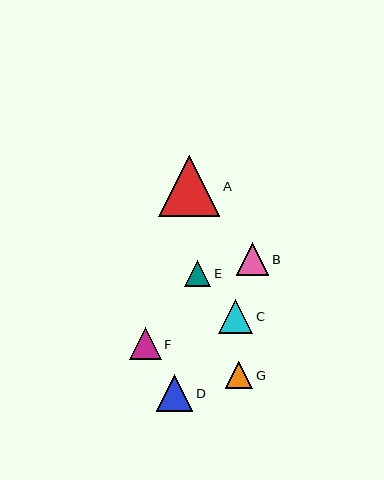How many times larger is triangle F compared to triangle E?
Triangle F is approximately 1.2 times the size of triangle E.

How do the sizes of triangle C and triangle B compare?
Triangle C and triangle B are approximately the same size.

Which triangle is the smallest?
Triangle E is the smallest with a size of approximately 27 pixels.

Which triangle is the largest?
Triangle A is the largest with a size of approximately 61 pixels.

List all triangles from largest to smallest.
From largest to smallest: A, D, C, B, F, G, E.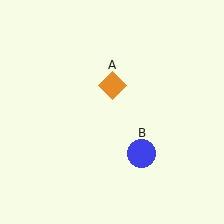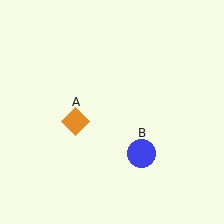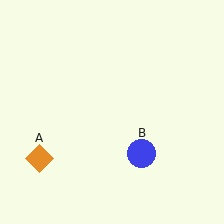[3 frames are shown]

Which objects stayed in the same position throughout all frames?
Blue circle (object B) remained stationary.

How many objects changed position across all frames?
1 object changed position: orange diamond (object A).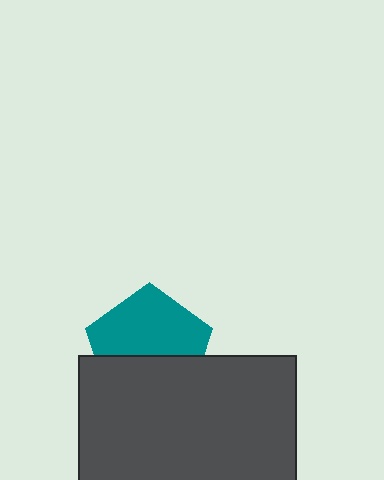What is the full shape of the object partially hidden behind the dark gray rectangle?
The partially hidden object is a teal pentagon.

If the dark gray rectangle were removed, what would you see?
You would see the complete teal pentagon.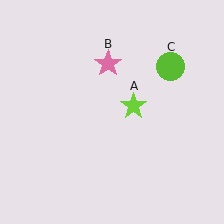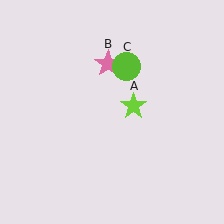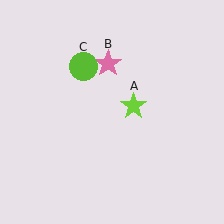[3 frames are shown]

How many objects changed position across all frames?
1 object changed position: lime circle (object C).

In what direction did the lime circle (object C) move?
The lime circle (object C) moved left.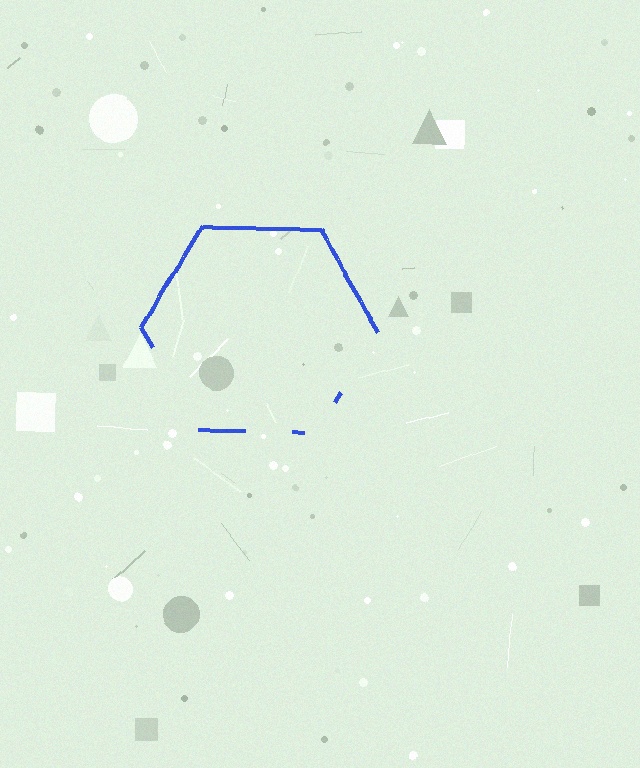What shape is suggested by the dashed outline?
The dashed outline suggests a hexagon.